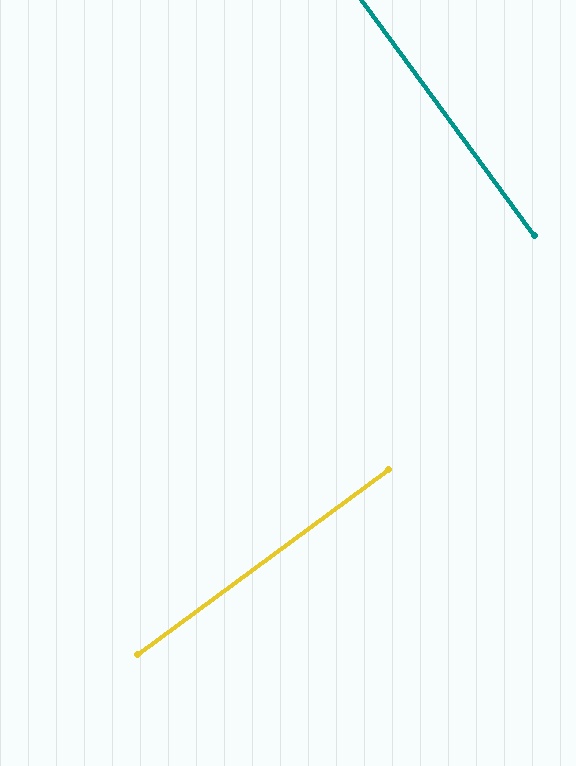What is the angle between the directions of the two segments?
Approximately 90 degrees.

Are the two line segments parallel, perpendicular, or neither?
Perpendicular — they meet at approximately 90°.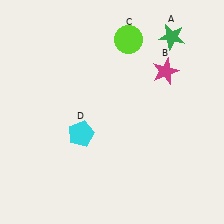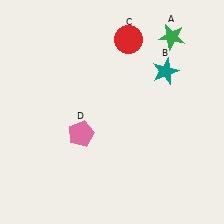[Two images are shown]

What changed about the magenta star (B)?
In Image 1, B is magenta. In Image 2, it changed to teal.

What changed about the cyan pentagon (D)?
In Image 1, D is cyan. In Image 2, it changed to pink.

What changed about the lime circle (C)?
In Image 1, C is lime. In Image 2, it changed to red.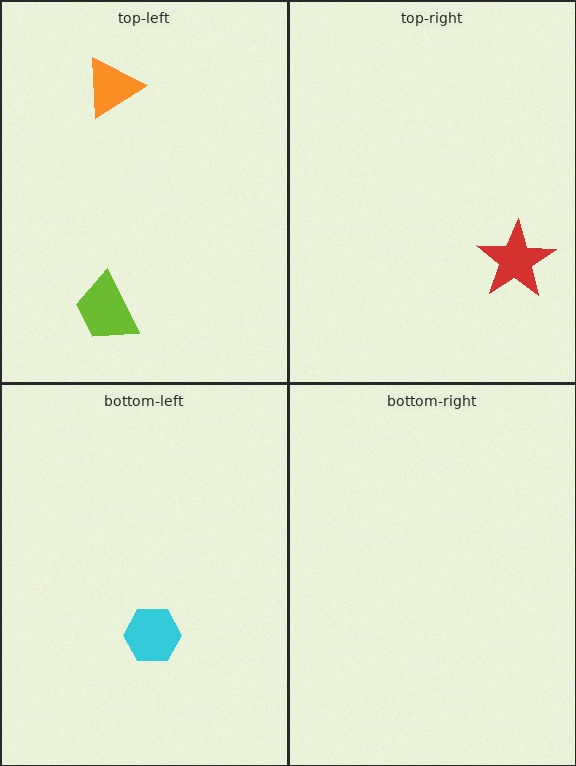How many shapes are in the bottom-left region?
1.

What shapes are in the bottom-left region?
The cyan hexagon.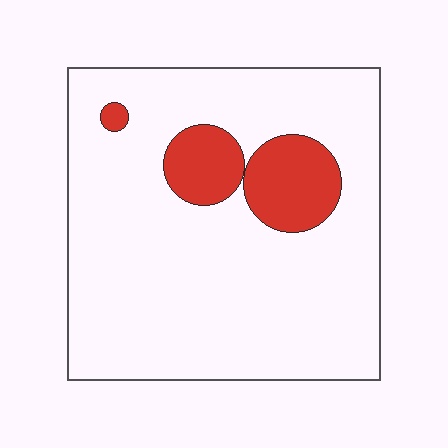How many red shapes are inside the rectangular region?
3.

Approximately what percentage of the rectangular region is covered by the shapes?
Approximately 15%.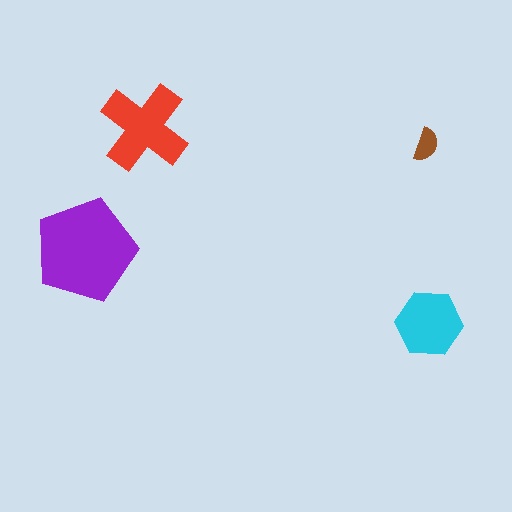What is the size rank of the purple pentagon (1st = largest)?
1st.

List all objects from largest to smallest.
The purple pentagon, the red cross, the cyan hexagon, the brown semicircle.